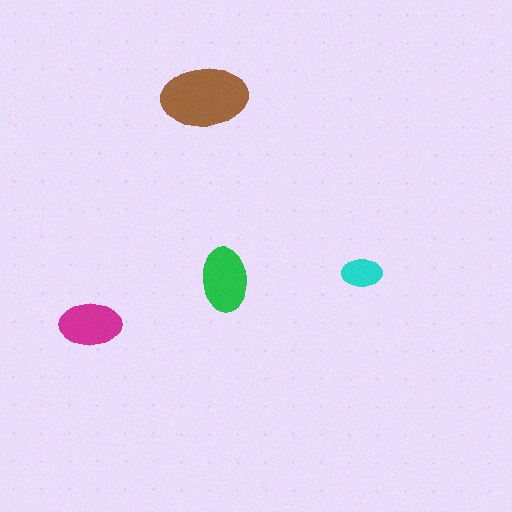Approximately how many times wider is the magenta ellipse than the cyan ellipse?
About 1.5 times wider.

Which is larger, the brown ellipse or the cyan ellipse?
The brown one.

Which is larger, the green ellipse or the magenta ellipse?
The green one.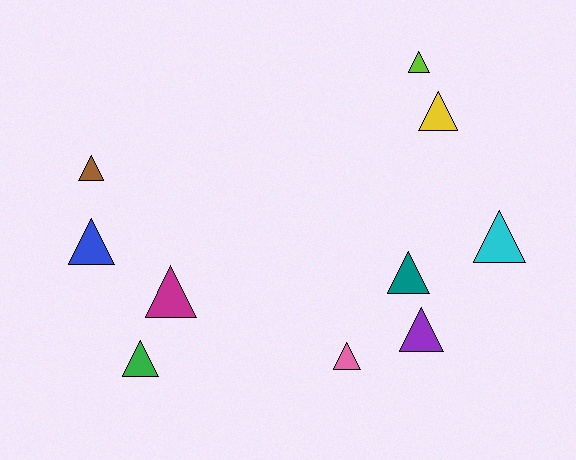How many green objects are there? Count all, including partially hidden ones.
There is 1 green object.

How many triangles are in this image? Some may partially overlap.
There are 10 triangles.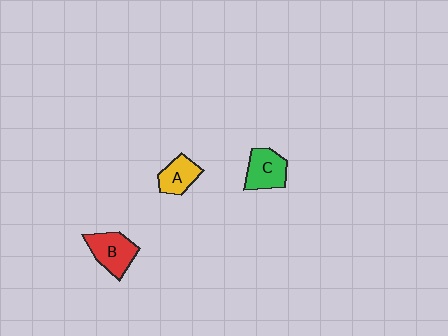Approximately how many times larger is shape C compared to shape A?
Approximately 1.3 times.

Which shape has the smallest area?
Shape A (yellow).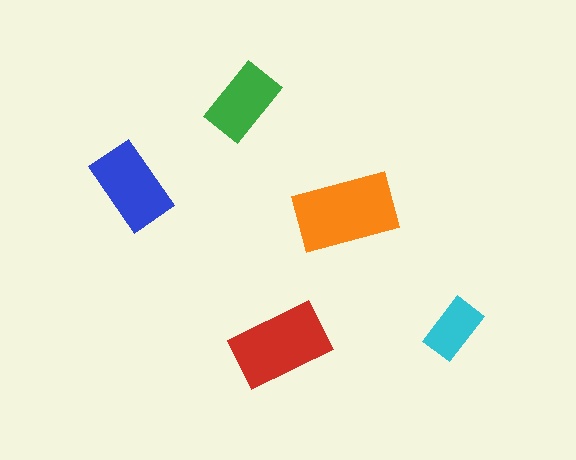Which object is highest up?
The green rectangle is topmost.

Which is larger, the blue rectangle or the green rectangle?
The blue one.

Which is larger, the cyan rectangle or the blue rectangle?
The blue one.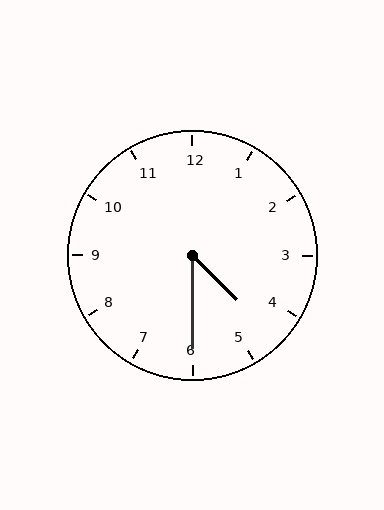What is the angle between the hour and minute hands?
Approximately 45 degrees.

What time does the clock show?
4:30.